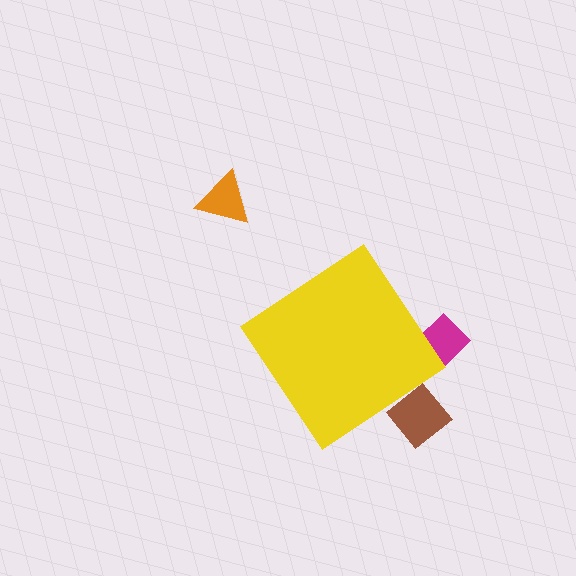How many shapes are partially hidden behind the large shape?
2 shapes are partially hidden.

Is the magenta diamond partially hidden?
Yes, the magenta diamond is partially hidden behind the yellow diamond.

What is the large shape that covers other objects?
A yellow diamond.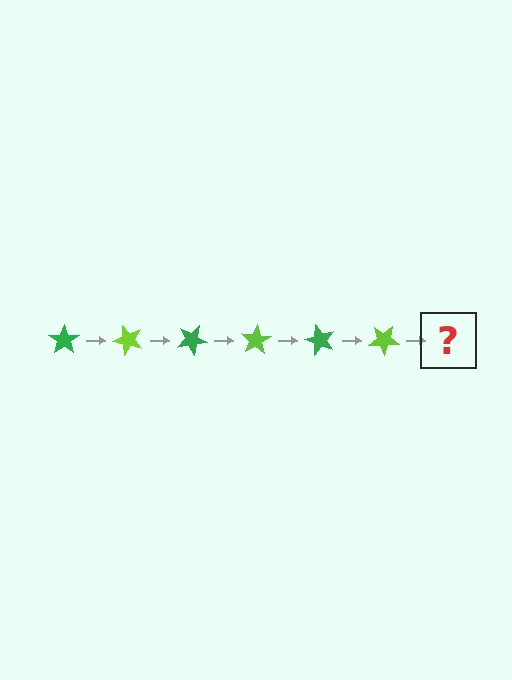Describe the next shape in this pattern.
It should be a green star, rotated 300 degrees from the start.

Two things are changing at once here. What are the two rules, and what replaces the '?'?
The two rules are that it rotates 50 degrees each step and the color cycles through green and lime. The '?' should be a green star, rotated 300 degrees from the start.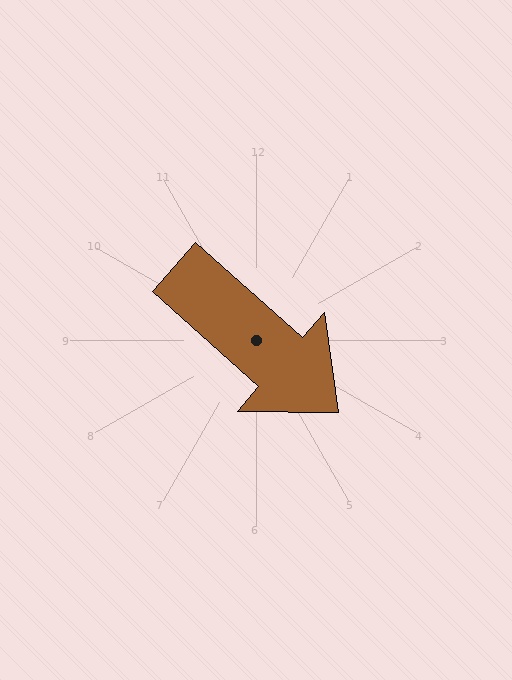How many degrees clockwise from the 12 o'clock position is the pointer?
Approximately 132 degrees.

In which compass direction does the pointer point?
Southeast.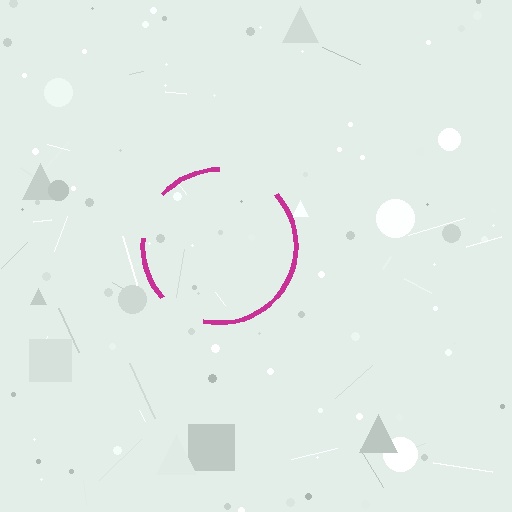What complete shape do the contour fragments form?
The contour fragments form a circle.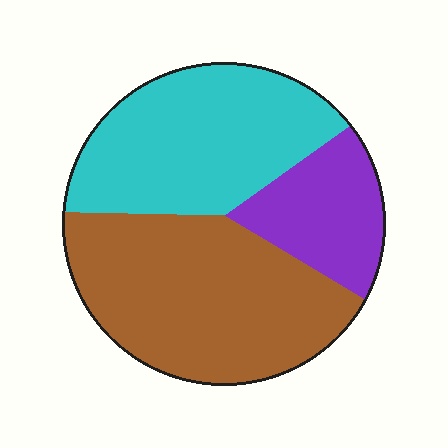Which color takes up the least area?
Purple, at roughly 20%.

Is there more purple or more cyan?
Cyan.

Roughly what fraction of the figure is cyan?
Cyan takes up between a third and a half of the figure.